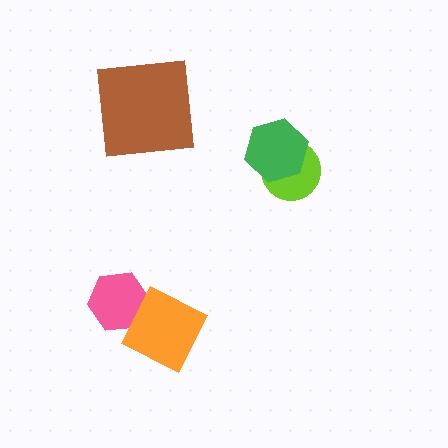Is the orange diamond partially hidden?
No, no other shape covers it.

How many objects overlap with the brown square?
0 objects overlap with the brown square.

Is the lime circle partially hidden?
Yes, it is partially covered by another shape.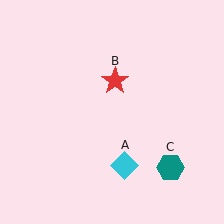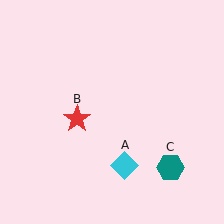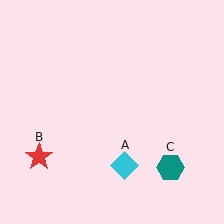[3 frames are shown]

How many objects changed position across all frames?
1 object changed position: red star (object B).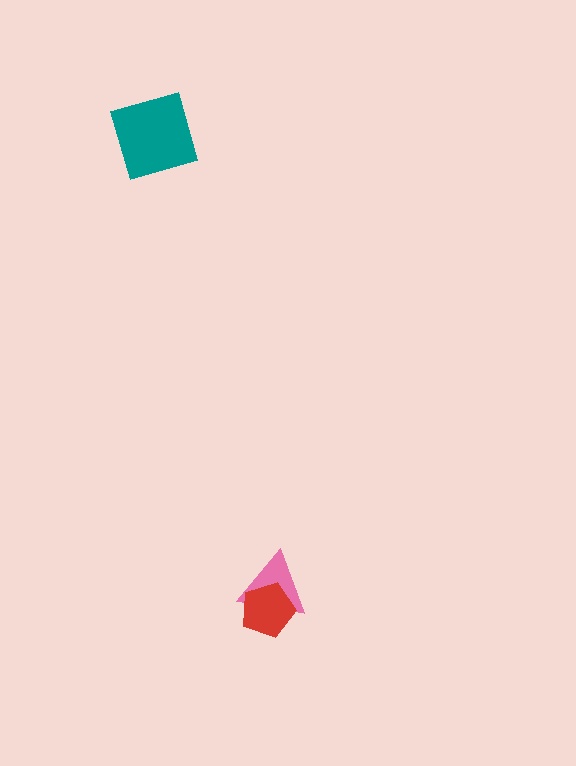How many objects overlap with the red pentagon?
1 object overlaps with the red pentagon.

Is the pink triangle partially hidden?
Yes, it is partially covered by another shape.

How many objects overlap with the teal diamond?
0 objects overlap with the teal diamond.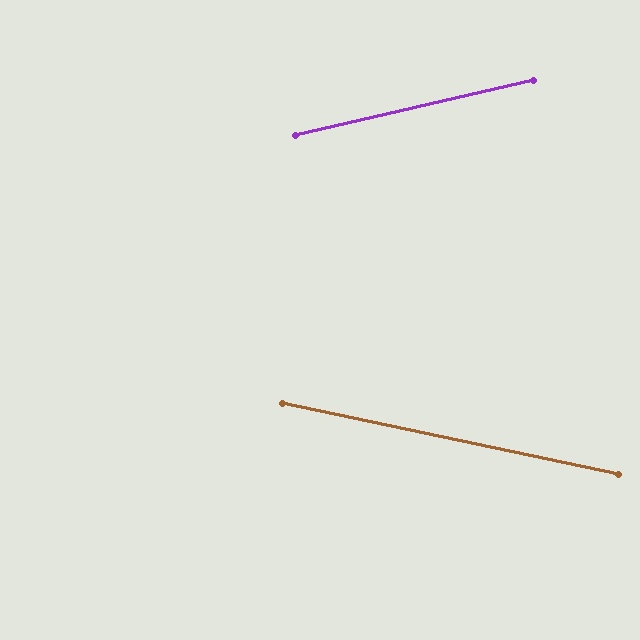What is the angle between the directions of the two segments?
Approximately 25 degrees.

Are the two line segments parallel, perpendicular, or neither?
Neither parallel nor perpendicular — they differ by about 25°.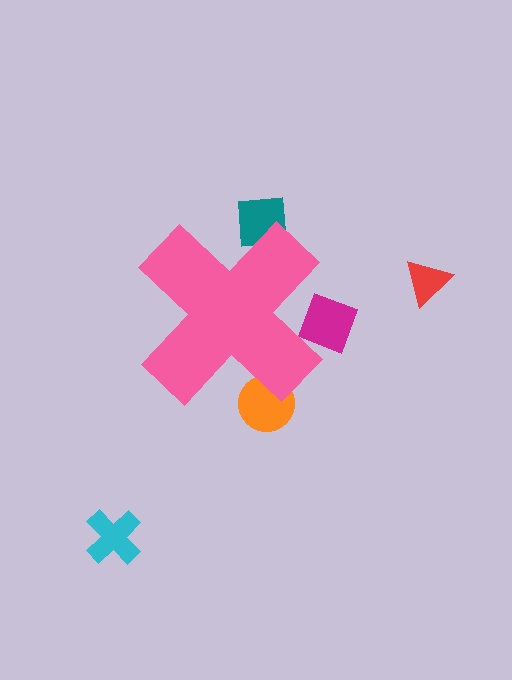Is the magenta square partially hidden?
Yes, the magenta square is partially hidden behind the pink cross.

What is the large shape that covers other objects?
A pink cross.